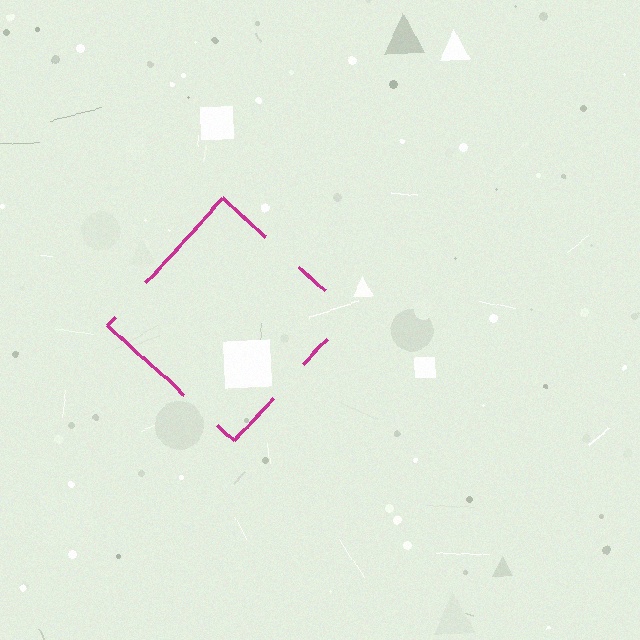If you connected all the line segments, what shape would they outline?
They would outline a diamond.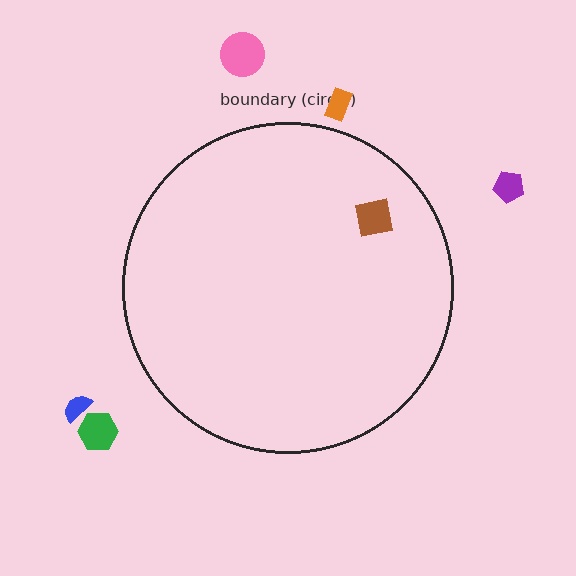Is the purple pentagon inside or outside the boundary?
Outside.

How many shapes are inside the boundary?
1 inside, 5 outside.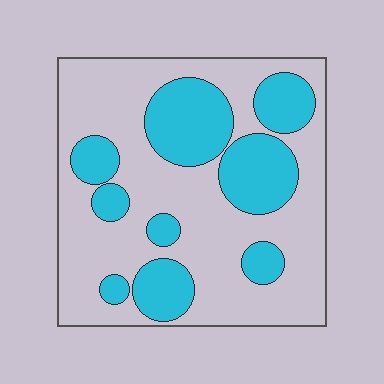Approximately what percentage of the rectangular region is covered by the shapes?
Approximately 35%.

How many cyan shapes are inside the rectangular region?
9.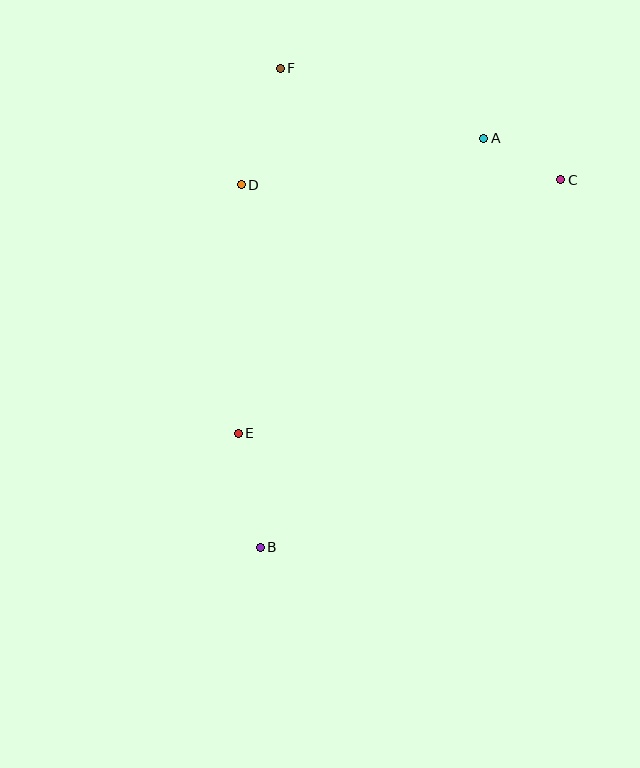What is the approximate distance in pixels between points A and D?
The distance between A and D is approximately 247 pixels.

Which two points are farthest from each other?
Points B and F are farthest from each other.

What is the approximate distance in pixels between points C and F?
The distance between C and F is approximately 302 pixels.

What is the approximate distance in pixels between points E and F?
The distance between E and F is approximately 367 pixels.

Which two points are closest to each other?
Points A and C are closest to each other.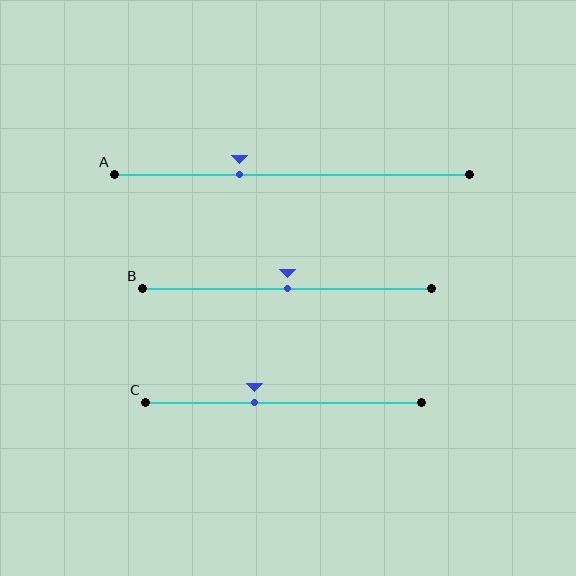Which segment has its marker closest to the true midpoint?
Segment B has its marker closest to the true midpoint.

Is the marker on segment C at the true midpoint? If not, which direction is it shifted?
No, the marker on segment C is shifted to the left by about 10% of the segment length.